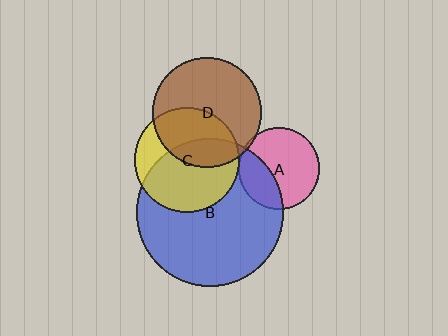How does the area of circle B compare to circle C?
Approximately 2.0 times.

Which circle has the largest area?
Circle B (blue).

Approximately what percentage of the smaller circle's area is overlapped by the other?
Approximately 15%.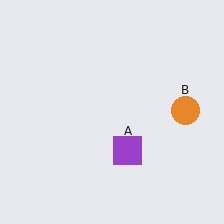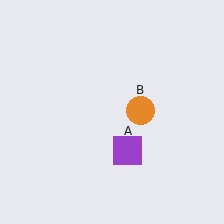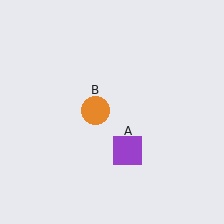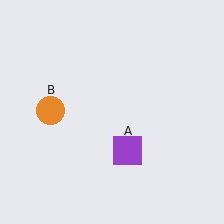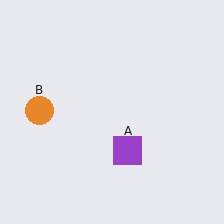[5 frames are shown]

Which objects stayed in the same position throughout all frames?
Purple square (object A) remained stationary.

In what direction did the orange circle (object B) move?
The orange circle (object B) moved left.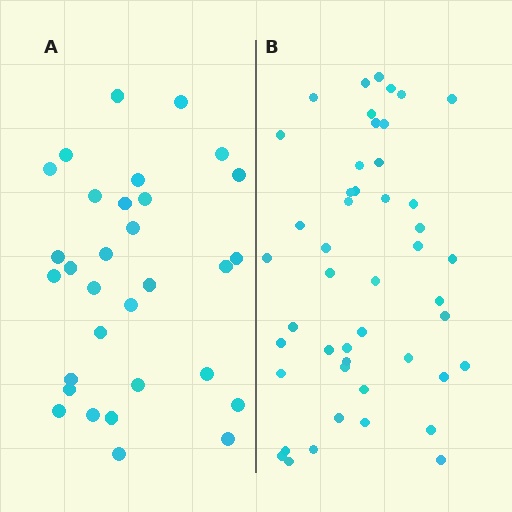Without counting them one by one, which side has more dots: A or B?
Region B (the right region) has more dots.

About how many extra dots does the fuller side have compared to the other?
Region B has approximately 15 more dots than region A.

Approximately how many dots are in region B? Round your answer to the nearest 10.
About 50 dots. (The exact count is 47, which rounds to 50.)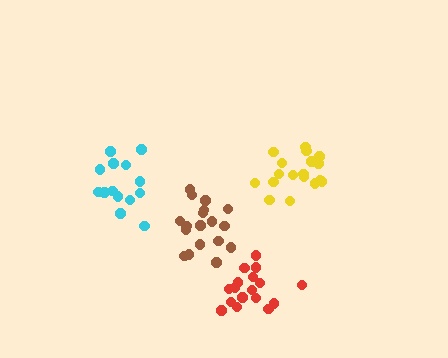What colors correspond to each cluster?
The clusters are colored: yellow, brown, red, cyan.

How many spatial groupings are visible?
There are 4 spatial groupings.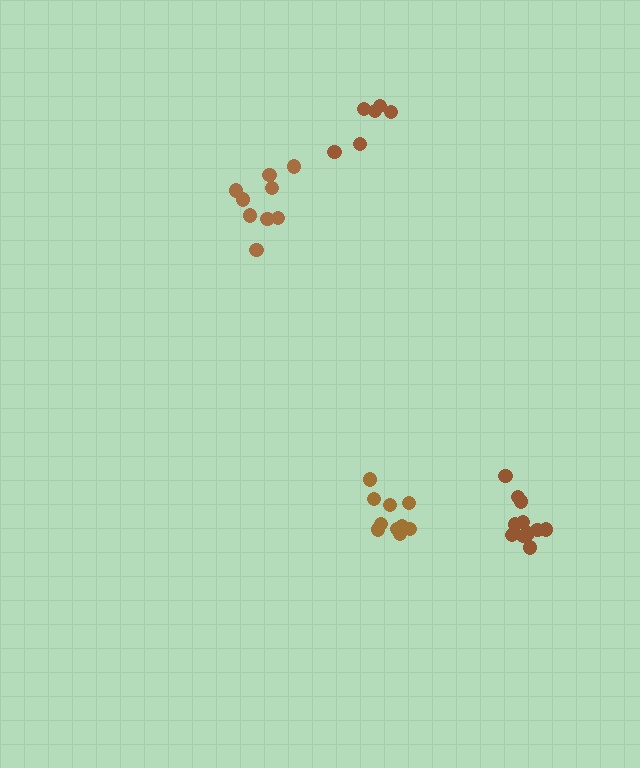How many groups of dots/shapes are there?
There are 4 groups.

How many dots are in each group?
Group 1: 11 dots, Group 2: 10 dots, Group 3: 9 dots, Group 4: 6 dots (36 total).